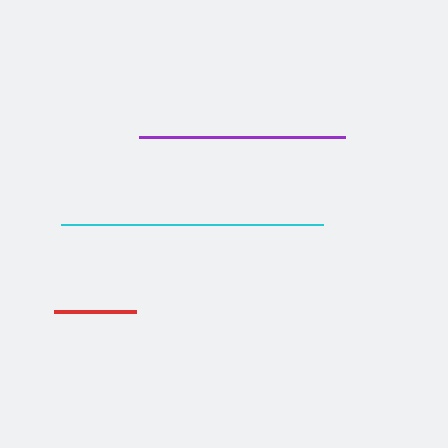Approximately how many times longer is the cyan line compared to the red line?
The cyan line is approximately 3.2 times the length of the red line.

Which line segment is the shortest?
The red line is the shortest at approximately 83 pixels.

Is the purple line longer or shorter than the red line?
The purple line is longer than the red line.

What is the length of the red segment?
The red segment is approximately 83 pixels long.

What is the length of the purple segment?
The purple segment is approximately 206 pixels long.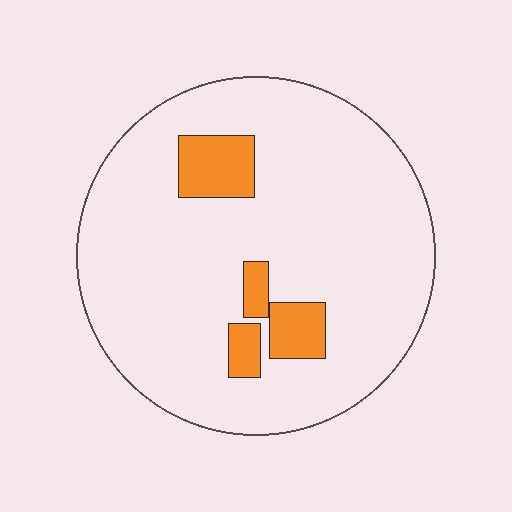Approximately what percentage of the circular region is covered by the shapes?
Approximately 10%.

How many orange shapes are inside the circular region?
4.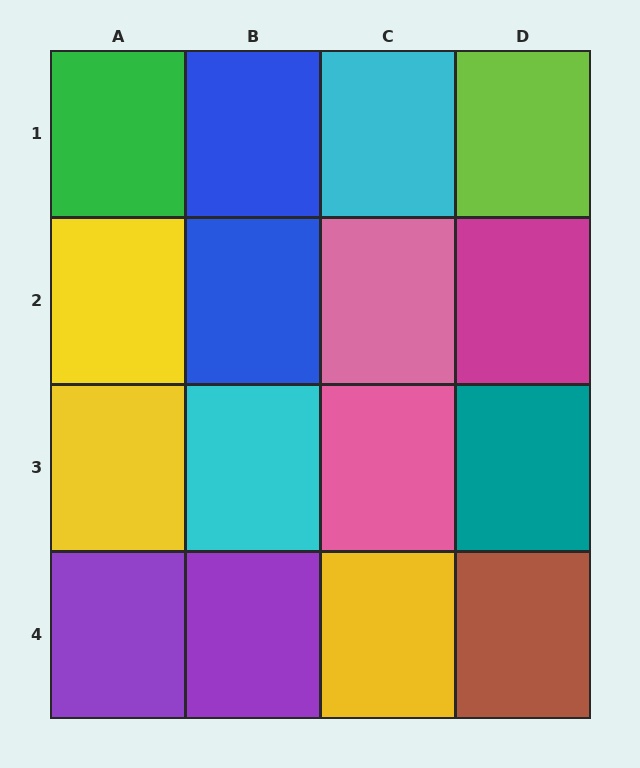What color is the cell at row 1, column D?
Lime.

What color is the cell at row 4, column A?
Purple.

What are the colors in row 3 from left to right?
Yellow, cyan, pink, teal.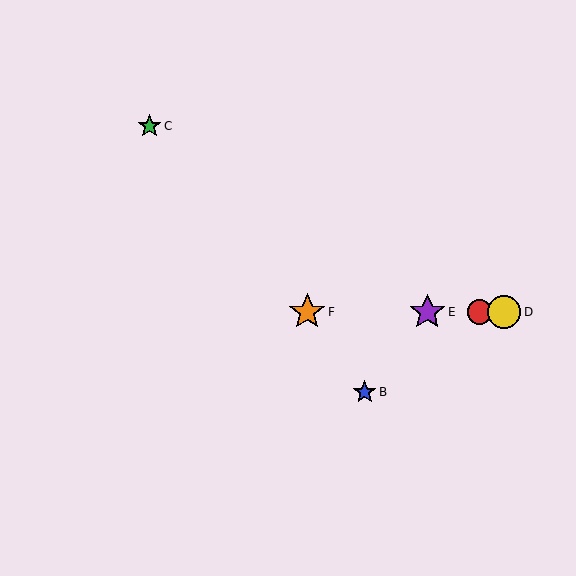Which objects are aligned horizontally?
Objects A, D, E, F are aligned horizontally.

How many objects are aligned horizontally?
4 objects (A, D, E, F) are aligned horizontally.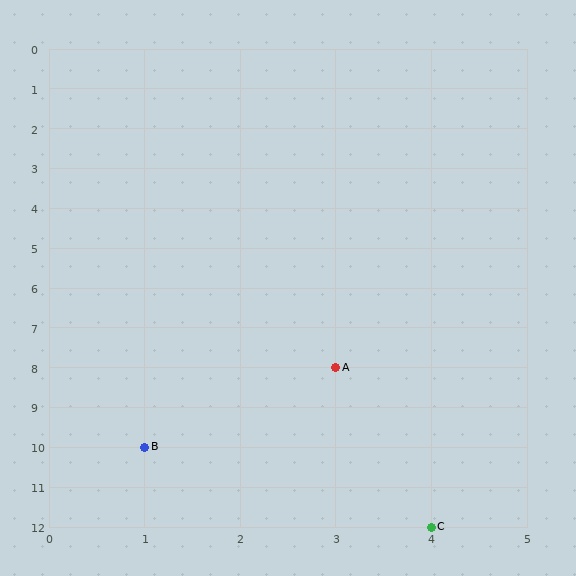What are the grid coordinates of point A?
Point A is at grid coordinates (3, 8).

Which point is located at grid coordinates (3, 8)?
Point A is at (3, 8).